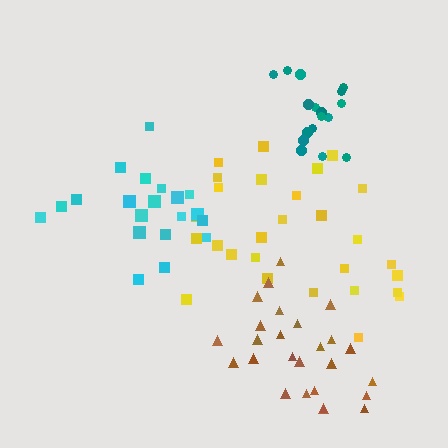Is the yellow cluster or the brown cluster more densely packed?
Brown.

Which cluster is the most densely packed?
Teal.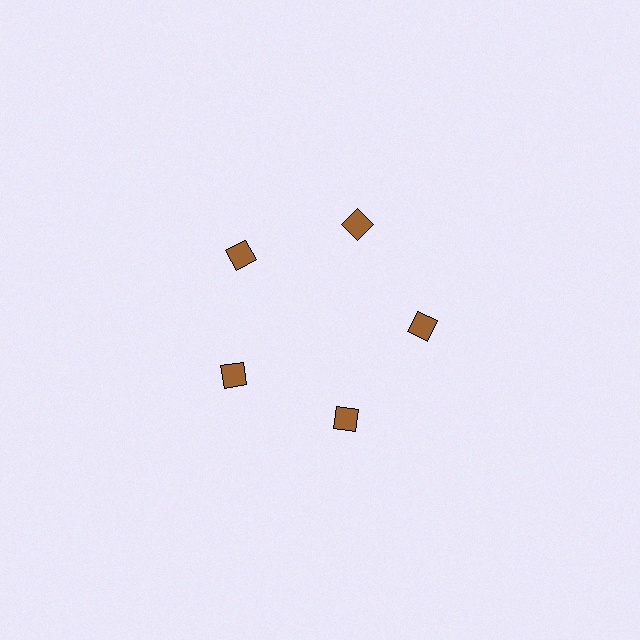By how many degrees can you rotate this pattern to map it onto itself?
The pattern maps onto itself every 72 degrees of rotation.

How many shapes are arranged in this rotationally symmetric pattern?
There are 5 shapes, arranged in 5 groups of 1.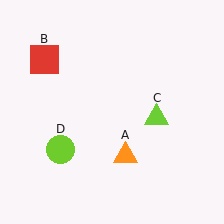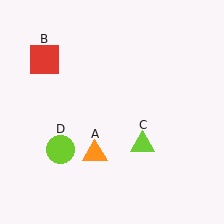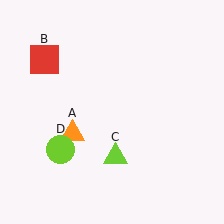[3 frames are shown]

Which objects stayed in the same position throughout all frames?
Red square (object B) and lime circle (object D) remained stationary.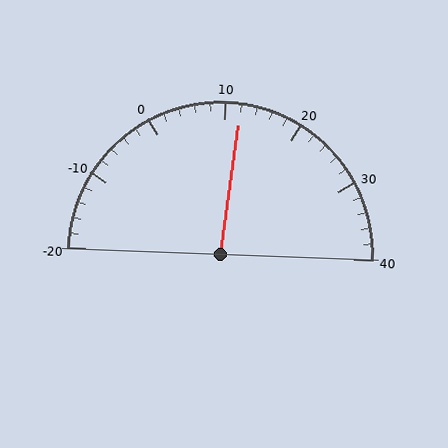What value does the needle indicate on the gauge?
The needle indicates approximately 12.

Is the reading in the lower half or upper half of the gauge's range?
The reading is in the upper half of the range (-20 to 40).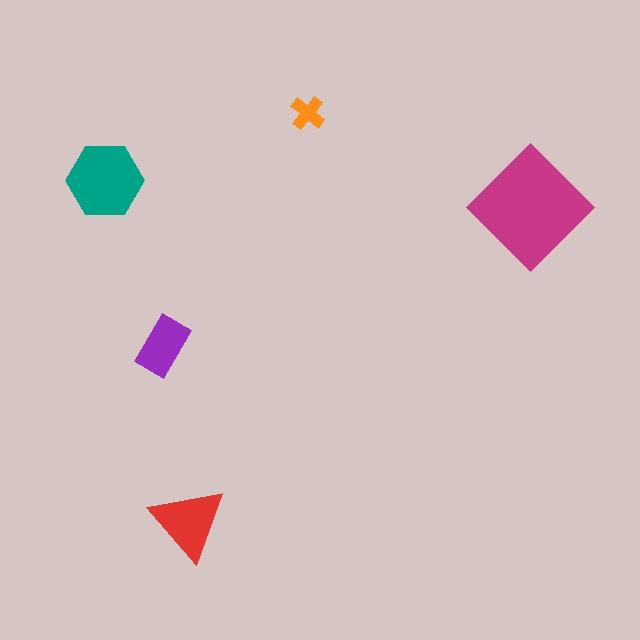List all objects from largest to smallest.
The magenta diamond, the teal hexagon, the red triangle, the purple rectangle, the orange cross.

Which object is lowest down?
The red triangle is bottommost.